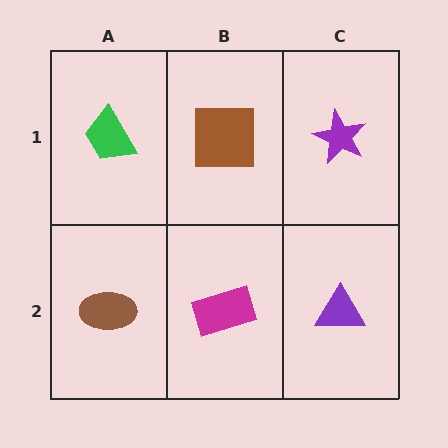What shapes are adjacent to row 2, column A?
A green trapezoid (row 1, column A), a magenta rectangle (row 2, column B).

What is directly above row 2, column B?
A brown square.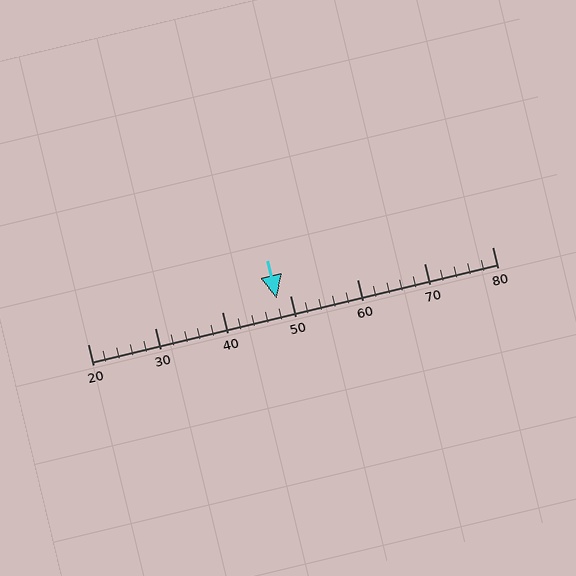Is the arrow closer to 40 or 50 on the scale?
The arrow is closer to 50.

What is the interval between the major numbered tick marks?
The major tick marks are spaced 10 units apart.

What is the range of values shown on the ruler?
The ruler shows values from 20 to 80.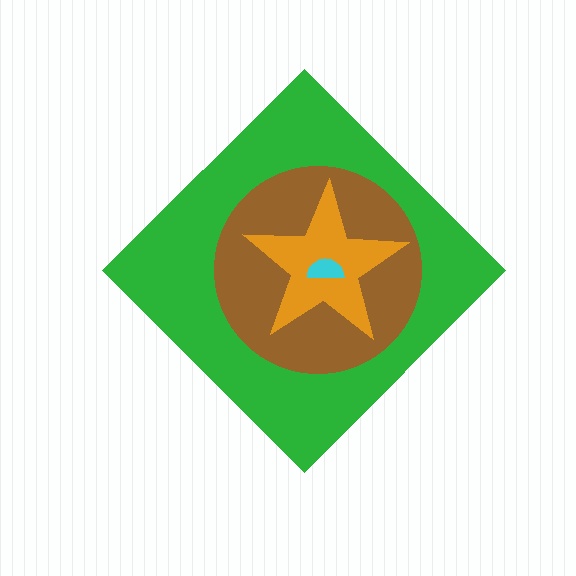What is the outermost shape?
The green diamond.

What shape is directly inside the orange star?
The cyan semicircle.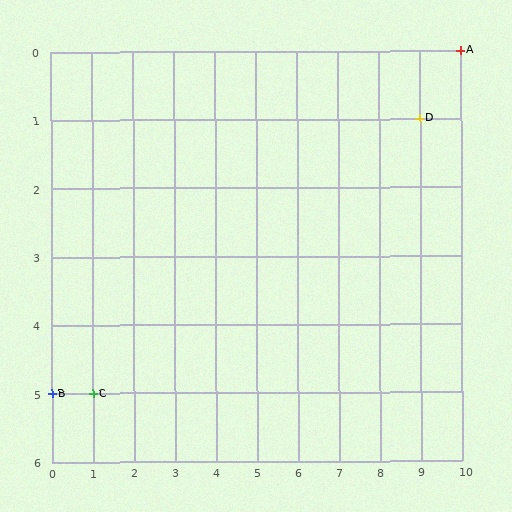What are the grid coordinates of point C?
Point C is at grid coordinates (1, 5).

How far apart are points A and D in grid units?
Points A and D are 1 column and 1 row apart (about 1.4 grid units diagonally).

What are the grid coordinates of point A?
Point A is at grid coordinates (10, 0).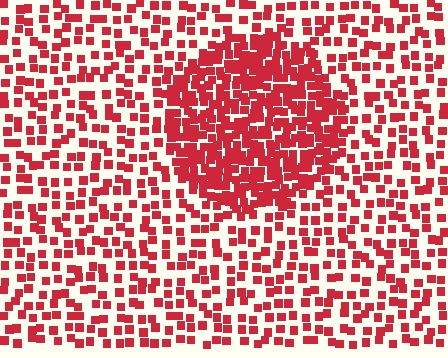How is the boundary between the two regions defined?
The boundary is defined by a change in element density (approximately 2.3x ratio). All elements are the same color, size, and shape.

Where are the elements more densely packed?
The elements are more densely packed inside the circle boundary.